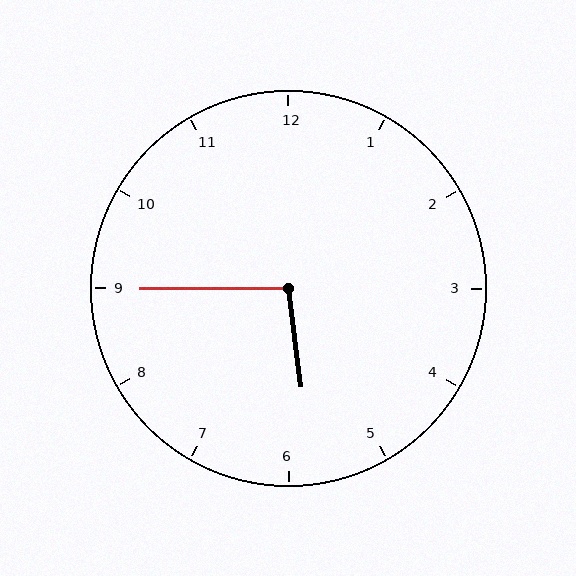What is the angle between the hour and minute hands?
Approximately 98 degrees.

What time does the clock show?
5:45.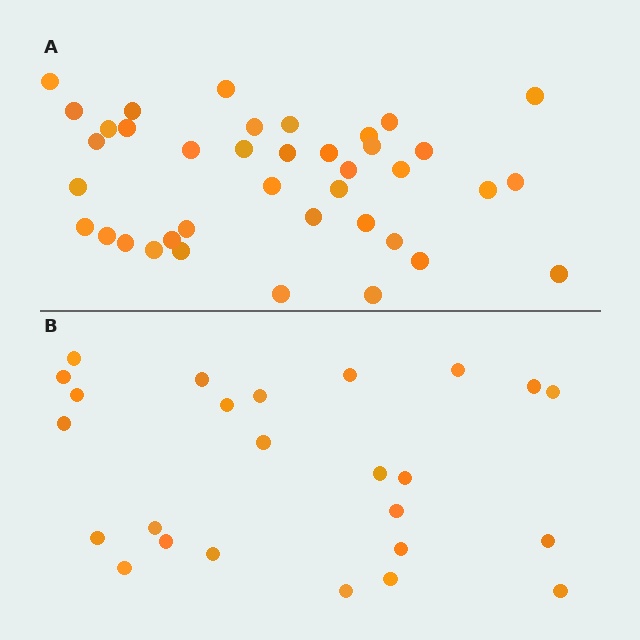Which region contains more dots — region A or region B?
Region A (the top region) has more dots.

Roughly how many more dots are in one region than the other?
Region A has approximately 15 more dots than region B.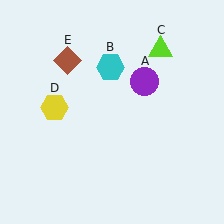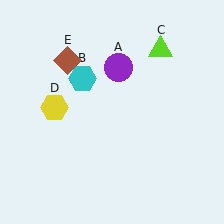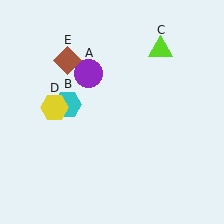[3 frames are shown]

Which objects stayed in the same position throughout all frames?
Lime triangle (object C) and yellow hexagon (object D) and brown diamond (object E) remained stationary.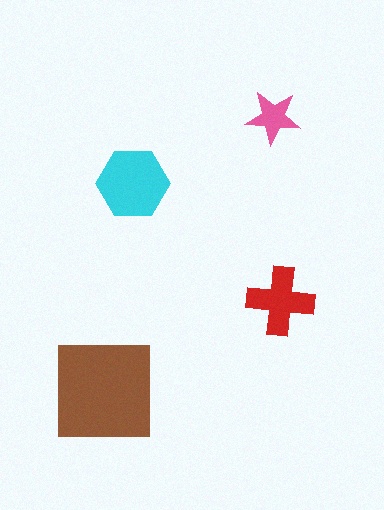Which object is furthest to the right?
The red cross is rightmost.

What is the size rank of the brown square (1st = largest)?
1st.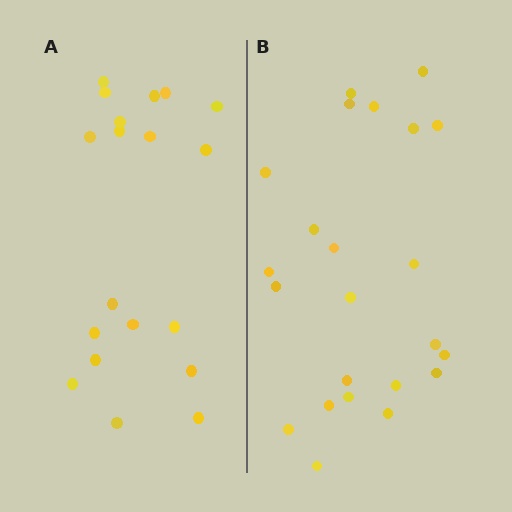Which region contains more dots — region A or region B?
Region B (the right region) has more dots.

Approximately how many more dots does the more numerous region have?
Region B has about 4 more dots than region A.